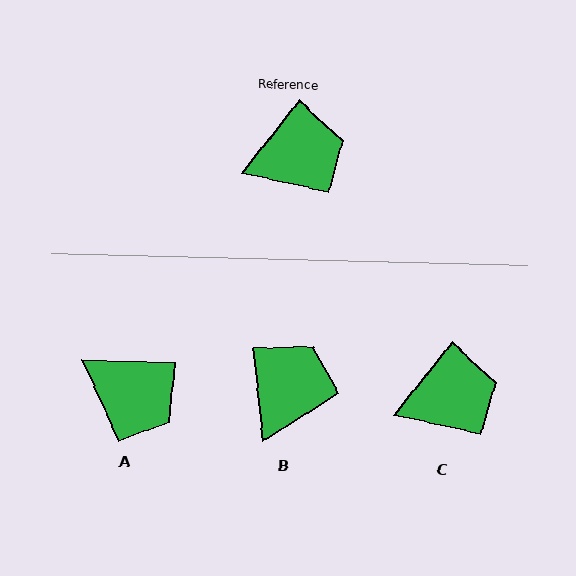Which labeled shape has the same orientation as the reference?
C.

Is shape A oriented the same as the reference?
No, it is off by about 54 degrees.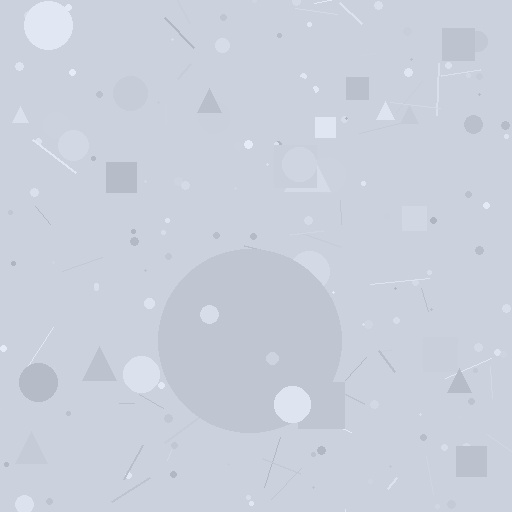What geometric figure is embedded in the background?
A circle is embedded in the background.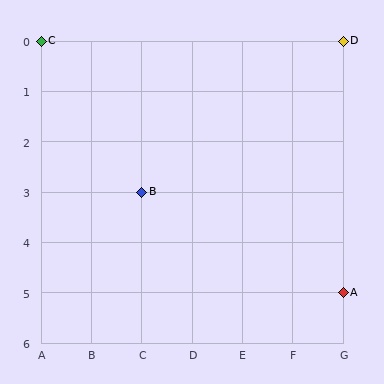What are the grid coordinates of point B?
Point B is at grid coordinates (C, 3).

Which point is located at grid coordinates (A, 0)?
Point C is at (A, 0).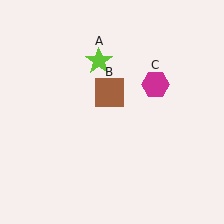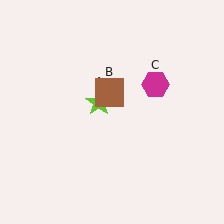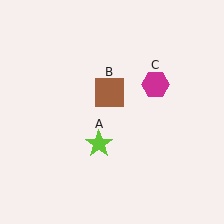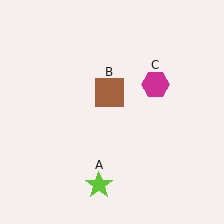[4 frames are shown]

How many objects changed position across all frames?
1 object changed position: lime star (object A).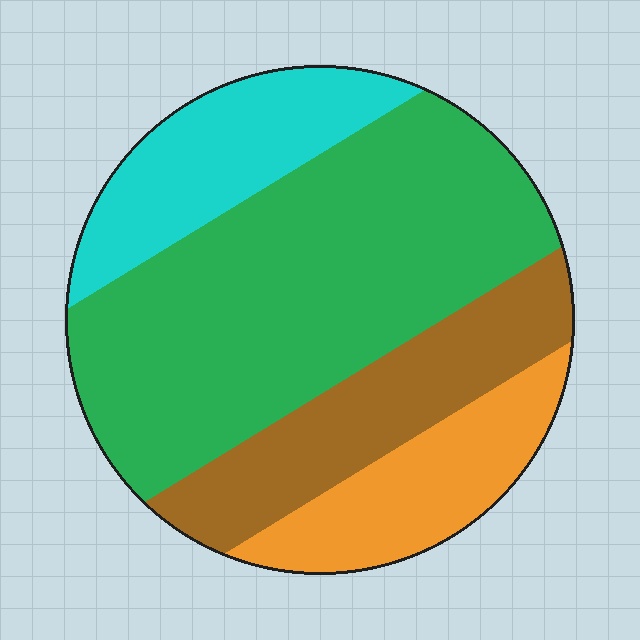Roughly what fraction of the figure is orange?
Orange covers about 15% of the figure.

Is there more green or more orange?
Green.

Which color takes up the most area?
Green, at roughly 50%.